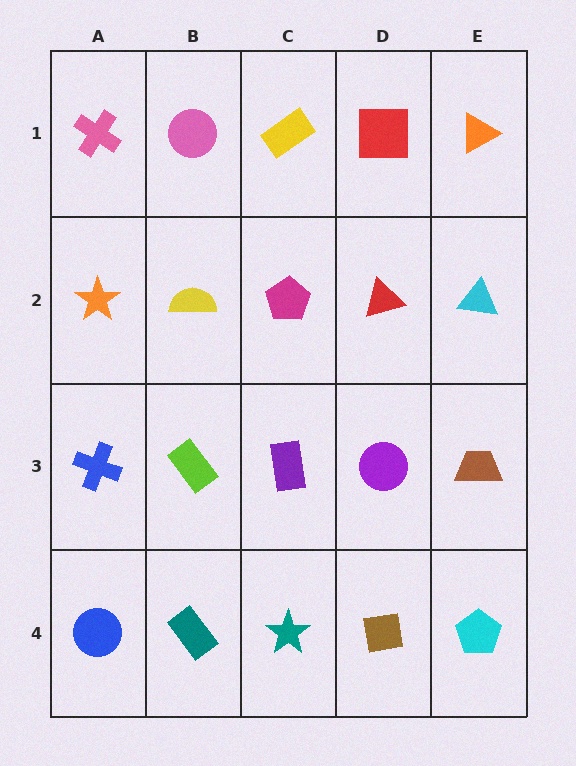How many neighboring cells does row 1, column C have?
3.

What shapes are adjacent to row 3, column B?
A yellow semicircle (row 2, column B), a teal rectangle (row 4, column B), a blue cross (row 3, column A), a purple rectangle (row 3, column C).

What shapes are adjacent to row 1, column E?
A cyan triangle (row 2, column E), a red square (row 1, column D).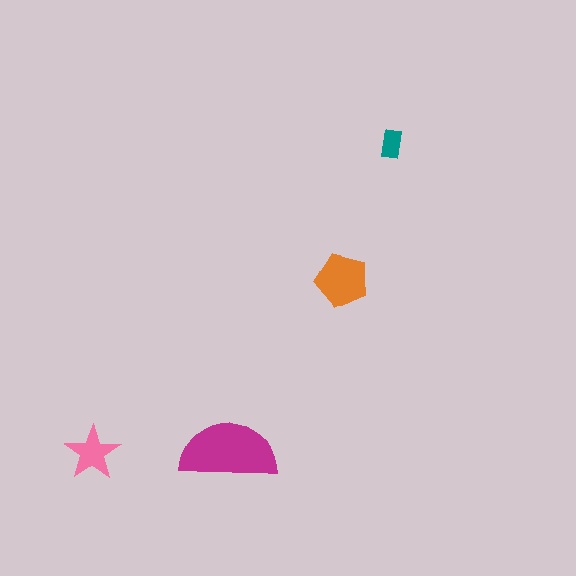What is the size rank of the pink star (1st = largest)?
3rd.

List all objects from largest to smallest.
The magenta semicircle, the orange pentagon, the pink star, the teal rectangle.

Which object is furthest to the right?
The teal rectangle is rightmost.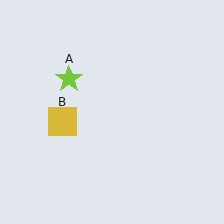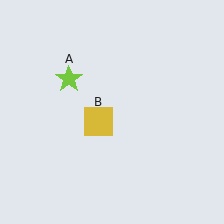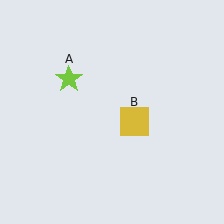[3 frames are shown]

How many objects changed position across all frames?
1 object changed position: yellow square (object B).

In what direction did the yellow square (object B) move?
The yellow square (object B) moved right.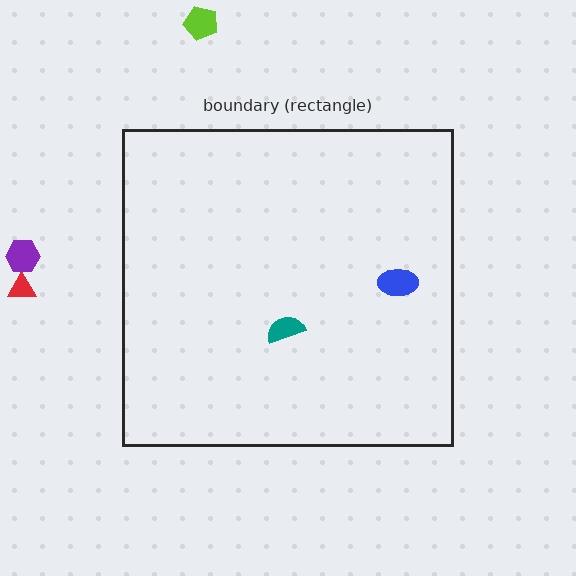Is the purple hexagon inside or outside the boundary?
Outside.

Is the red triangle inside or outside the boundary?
Outside.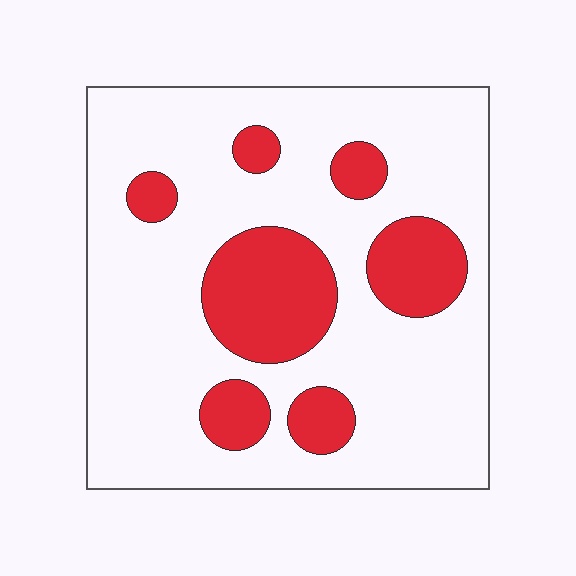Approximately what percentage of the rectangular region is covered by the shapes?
Approximately 25%.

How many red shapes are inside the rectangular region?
7.